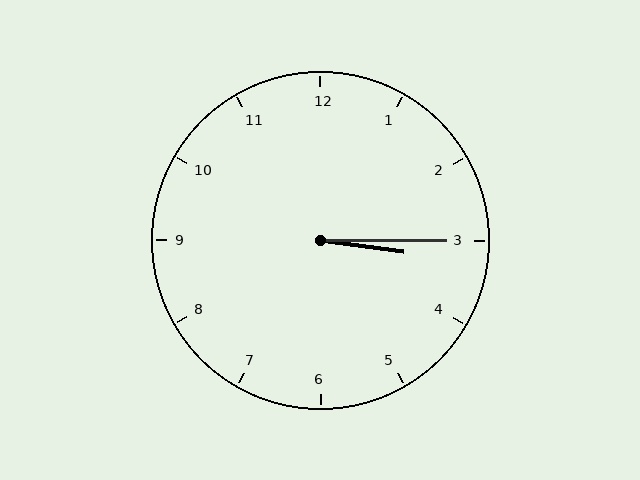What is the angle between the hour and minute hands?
Approximately 8 degrees.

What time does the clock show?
3:15.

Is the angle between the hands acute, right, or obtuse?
It is acute.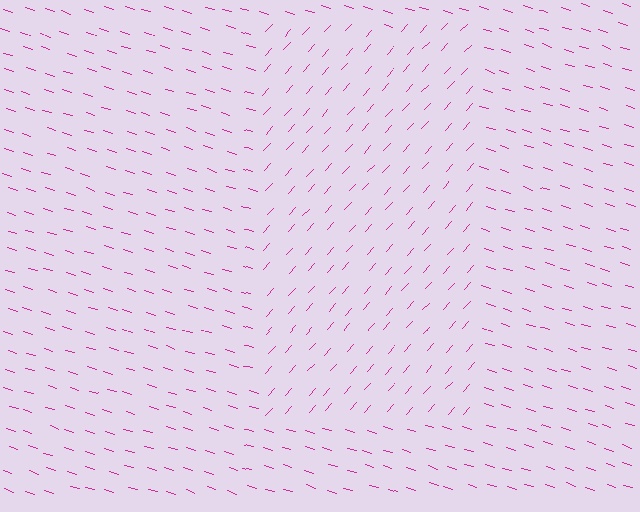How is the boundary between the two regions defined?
The boundary is defined purely by a change in line orientation (approximately 65 degrees difference). All lines are the same color and thickness.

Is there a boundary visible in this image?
Yes, there is a texture boundary formed by a change in line orientation.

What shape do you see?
I see a rectangle.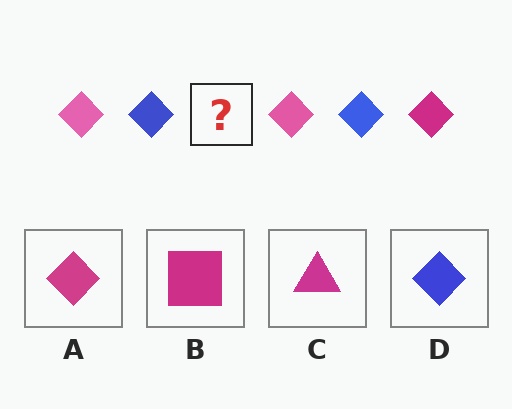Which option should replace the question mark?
Option A.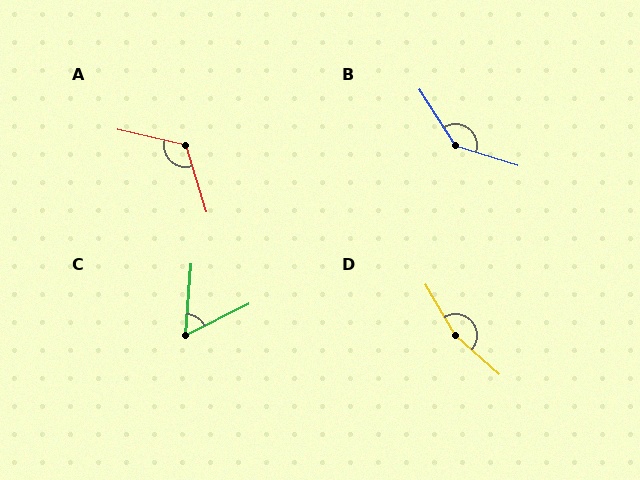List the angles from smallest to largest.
C (59°), A (120°), B (140°), D (161°).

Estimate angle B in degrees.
Approximately 140 degrees.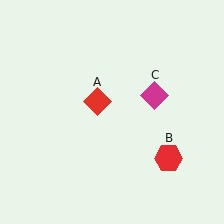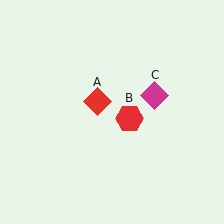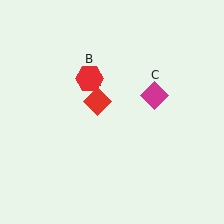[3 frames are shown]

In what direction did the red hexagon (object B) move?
The red hexagon (object B) moved up and to the left.